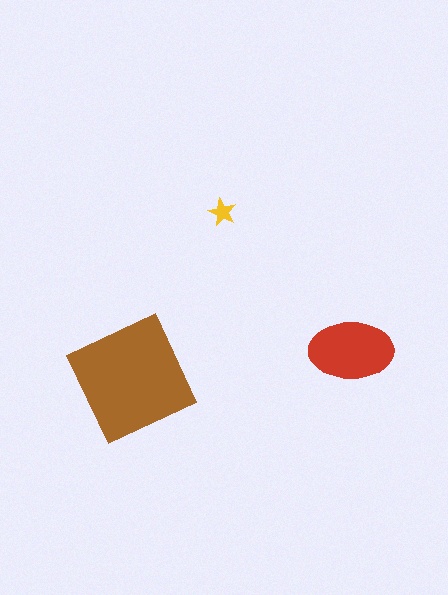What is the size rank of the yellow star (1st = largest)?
3rd.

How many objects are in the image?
There are 3 objects in the image.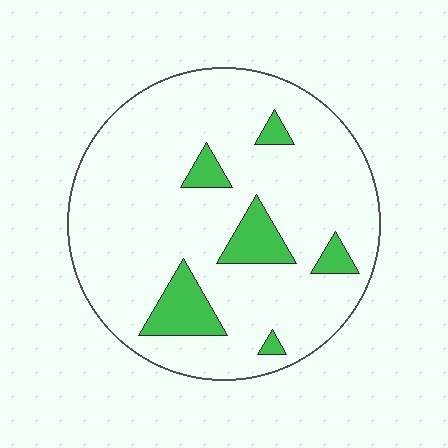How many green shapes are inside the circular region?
6.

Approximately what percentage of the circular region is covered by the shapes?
Approximately 15%.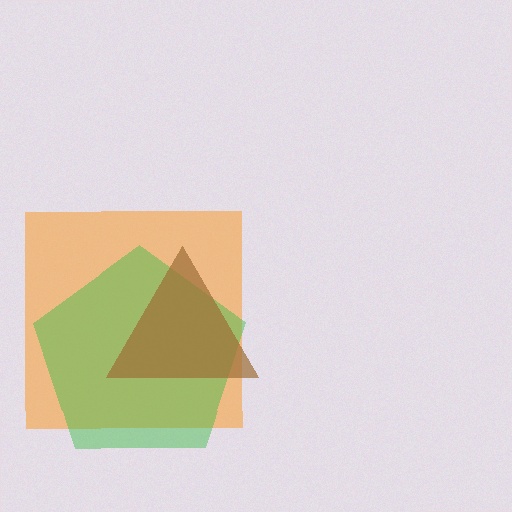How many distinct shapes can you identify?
There are 3 distinct shapes: an orange square, a green pentagon, a brown triangle.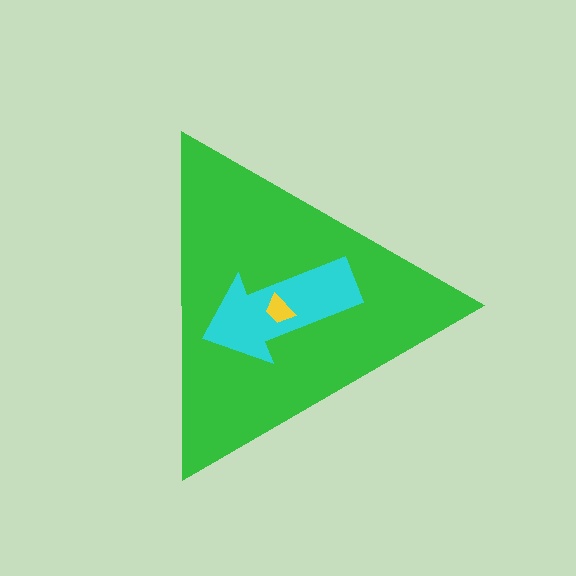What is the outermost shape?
The green triangle.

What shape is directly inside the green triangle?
The cyan arrow.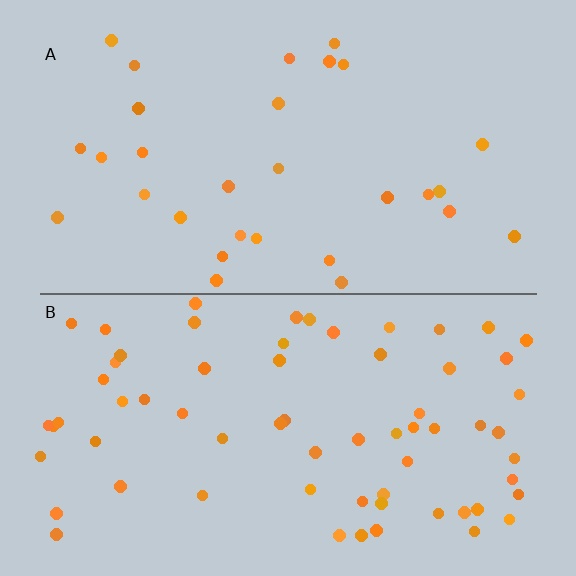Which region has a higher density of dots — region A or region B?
B (the bottom).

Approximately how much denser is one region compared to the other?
Approximately 2.2× — region B over region A.